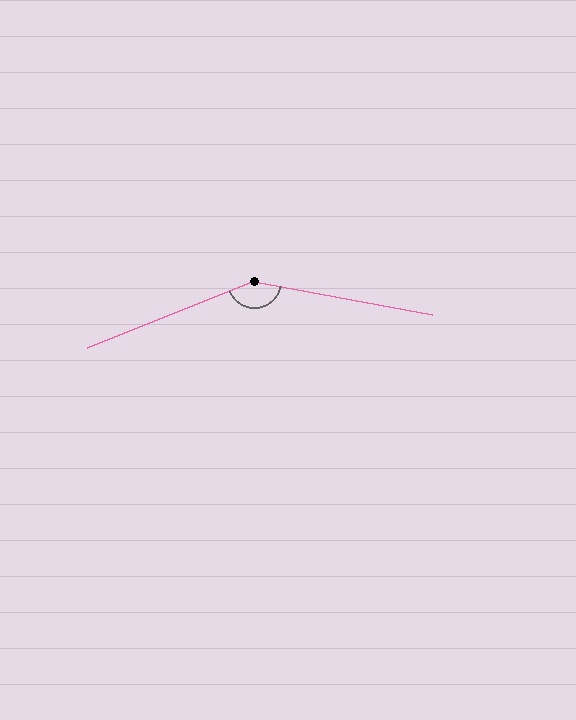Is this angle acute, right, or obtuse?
It is obtuse.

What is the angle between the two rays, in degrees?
Approximately 148 degrees.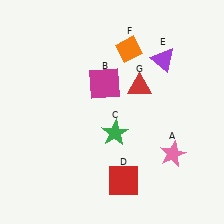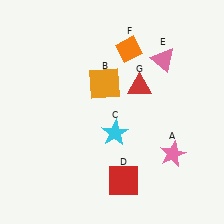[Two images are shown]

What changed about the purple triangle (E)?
In Image 1, E is purple. In Image 2, it changed to pink.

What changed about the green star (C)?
In Image 1, C is green. In Image 2, it changed to cyan.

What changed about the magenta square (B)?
In Image 1, B is magenta. In Image 2, it changed to orange.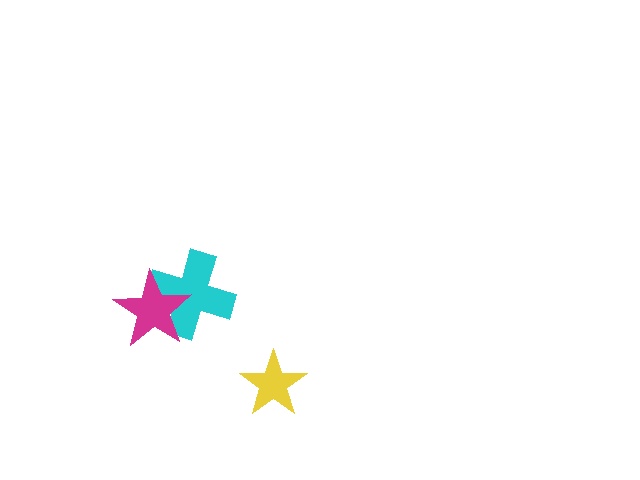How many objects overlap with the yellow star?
0 objects overlap with the yellow star.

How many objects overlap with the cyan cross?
1 object overlaps with the cyan cross.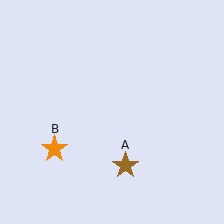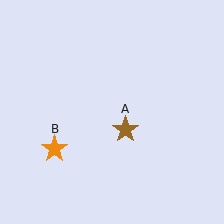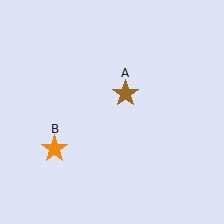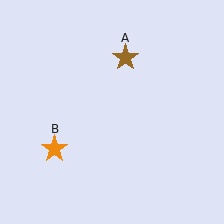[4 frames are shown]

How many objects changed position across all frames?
1 object changed position: brown star (object A).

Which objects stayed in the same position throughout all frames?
Orange star (object B) remained stationary.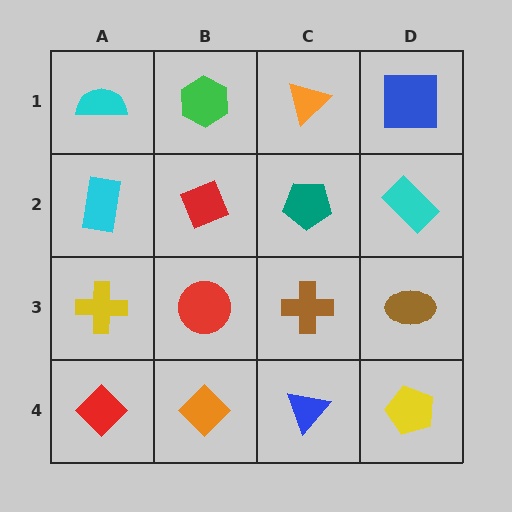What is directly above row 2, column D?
A blue square.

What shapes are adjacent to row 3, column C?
A teal pentagon (row 2, column C), a blue triangle (row 4, column C), a red circle (row 3, column B), a brown ellipse (row 3, column D).